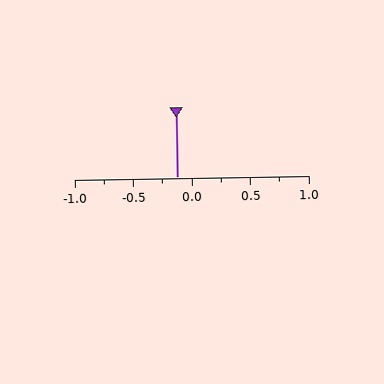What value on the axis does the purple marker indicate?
The marker indicates approximately -0.12.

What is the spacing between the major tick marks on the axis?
The major ticks are spaced 0.5 apart.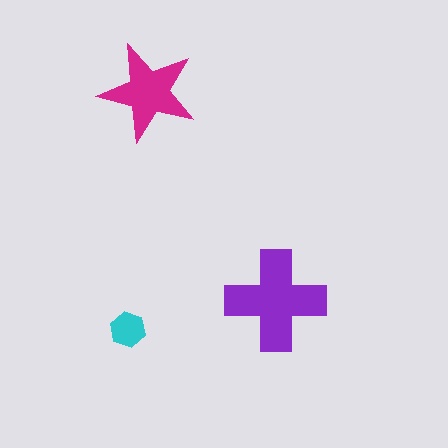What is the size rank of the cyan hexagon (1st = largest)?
3rd.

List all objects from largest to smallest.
The purple cross, the magenta star, the cyan hexagon.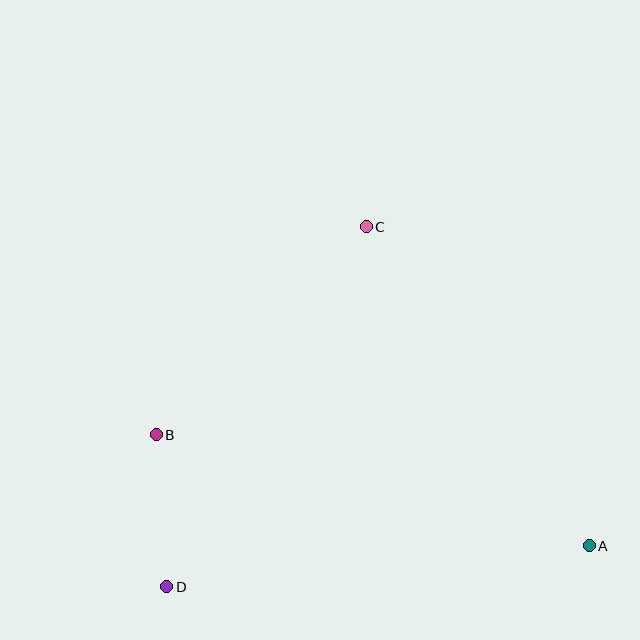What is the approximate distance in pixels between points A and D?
The distance between A and D is approximately 425 pixels.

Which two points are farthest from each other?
Points A and B are farthest from each other.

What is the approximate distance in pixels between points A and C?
The distance between A and C is approximately 389 pixels.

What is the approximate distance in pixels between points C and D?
The distance between C and D is approximately 412 pixels.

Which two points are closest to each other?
Points B and D are closest to each other.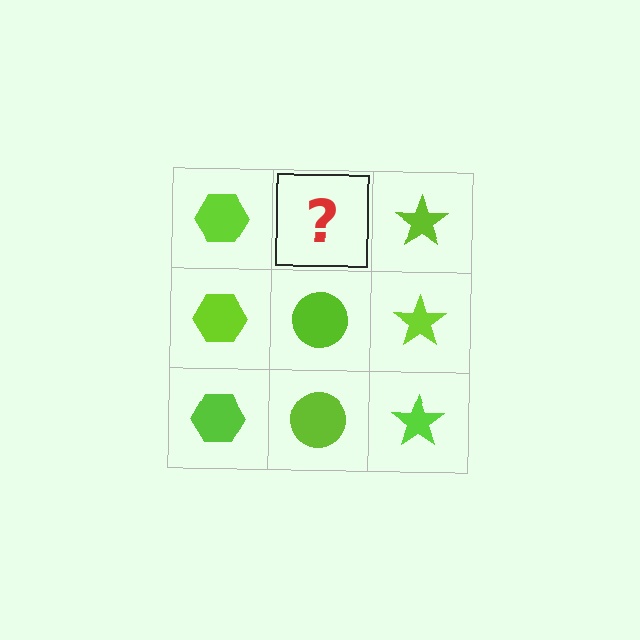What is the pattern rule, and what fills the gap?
The rule is that each column has a consistent shape. The gap should be filled with a lime circle.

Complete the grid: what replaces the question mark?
The question mark should be replaced with a lime circle.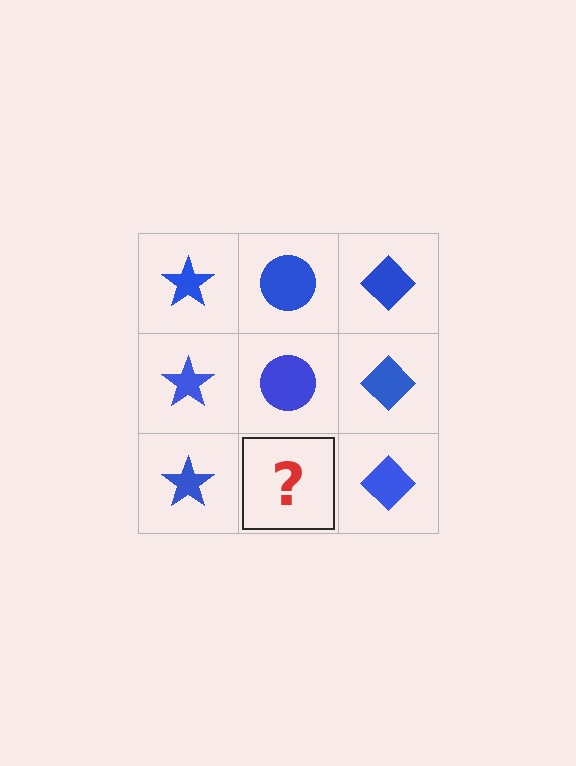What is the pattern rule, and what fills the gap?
The rule is that each column has a consistent shape. The gap should be filled with a blue circle.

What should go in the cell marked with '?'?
The missing cell should contain a blue circle.